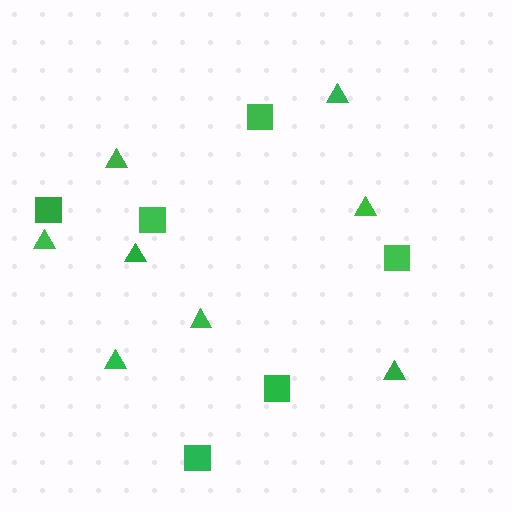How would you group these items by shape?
There are 2 groups: one group of squares (6) and one group of triangles (8).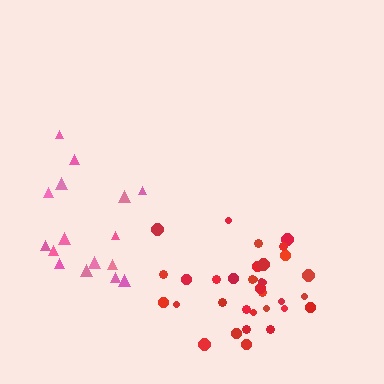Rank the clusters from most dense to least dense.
red, pink.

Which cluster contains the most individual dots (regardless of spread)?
Red (35).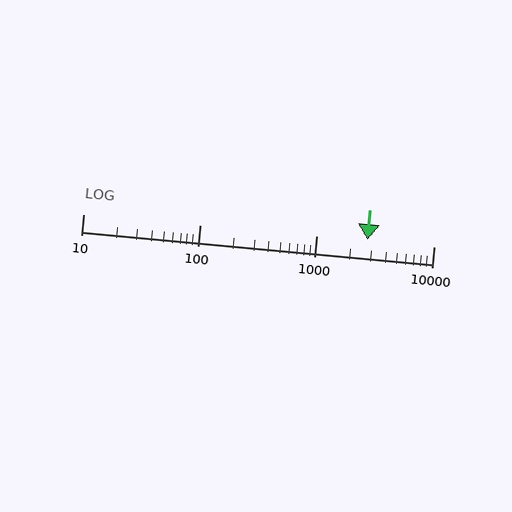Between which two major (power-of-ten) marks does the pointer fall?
The pointer is between 1000 and 10000.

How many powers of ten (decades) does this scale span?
The scale spans 3 decades, from 10 to 10000.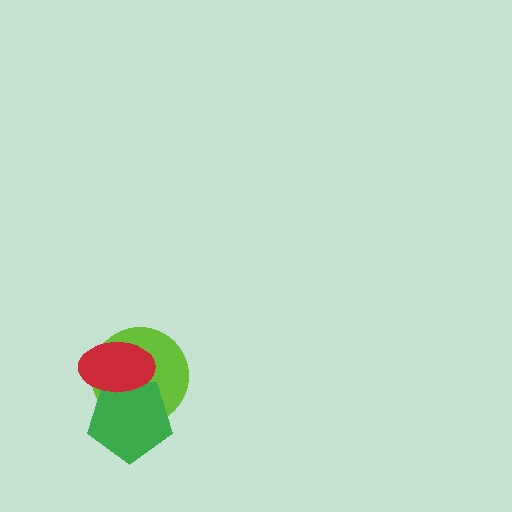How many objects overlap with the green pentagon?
2 objects overlap with the green pentagon.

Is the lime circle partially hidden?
Yes, it is partially covered by another shape.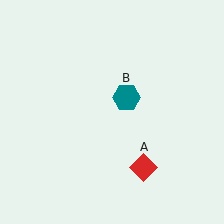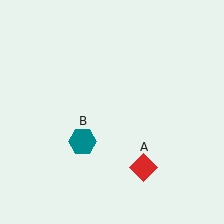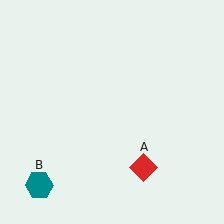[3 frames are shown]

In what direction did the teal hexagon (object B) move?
The teal hexagon (object B) moved down and to the left.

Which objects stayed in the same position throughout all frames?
Red diamond (object A) remained stationary.